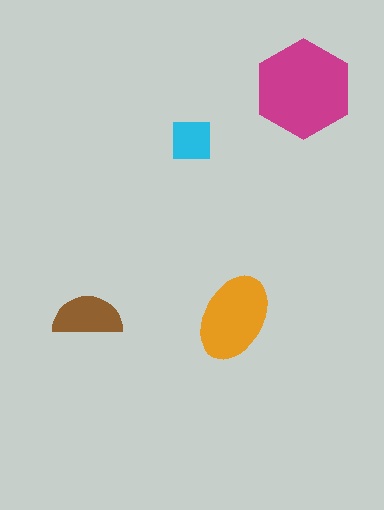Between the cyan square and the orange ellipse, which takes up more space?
The orange ellipse.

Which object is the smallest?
The cyan square.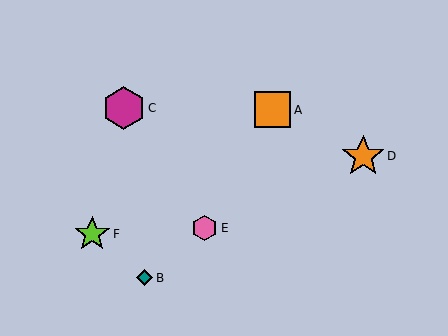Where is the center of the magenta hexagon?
The center of the magenta hexagon is at (124, 108).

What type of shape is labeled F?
Shape F is a lime star.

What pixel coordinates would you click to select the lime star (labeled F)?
Click at (92, 234) to select the lime star F.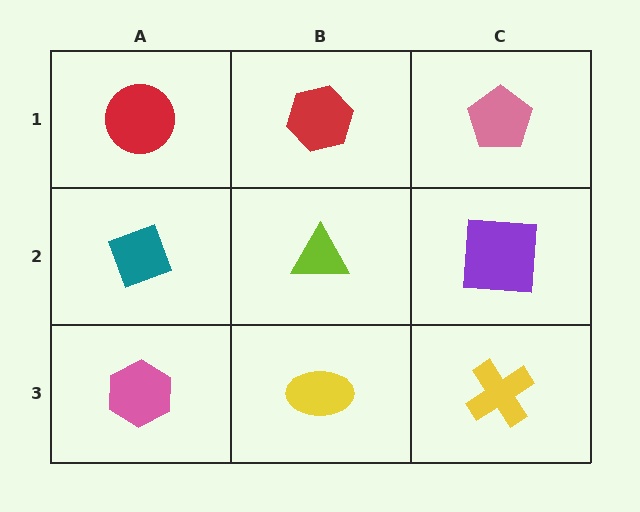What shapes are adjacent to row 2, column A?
A red circle (row 1, column A), a pink hexagon (row 3, column A), a lime triangle (row 2, column B).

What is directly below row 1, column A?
A teal diamond.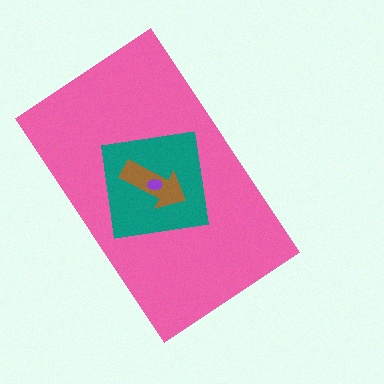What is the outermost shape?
The pink rectangle.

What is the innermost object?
The purple ellipse.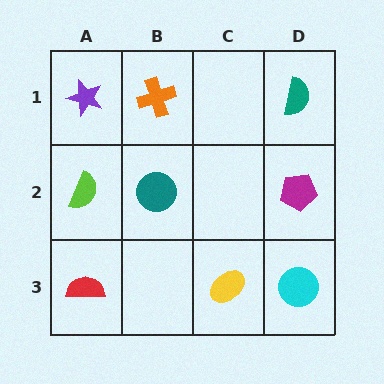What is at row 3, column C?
A yellow ellipse.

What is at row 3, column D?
A cyan circle.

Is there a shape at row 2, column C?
No, that cell is empty.